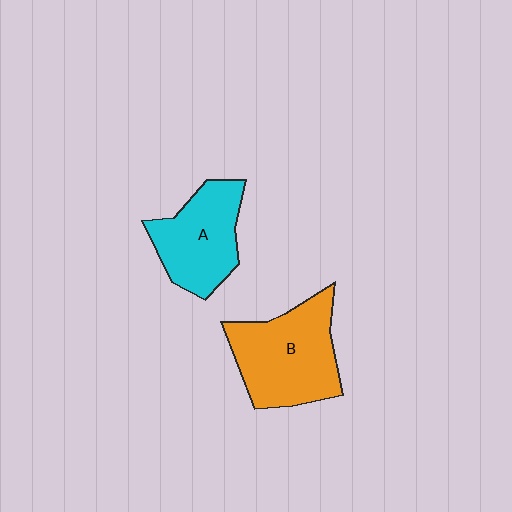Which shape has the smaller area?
Shape A (cyan).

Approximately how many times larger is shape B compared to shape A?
Approximately 1.3 times.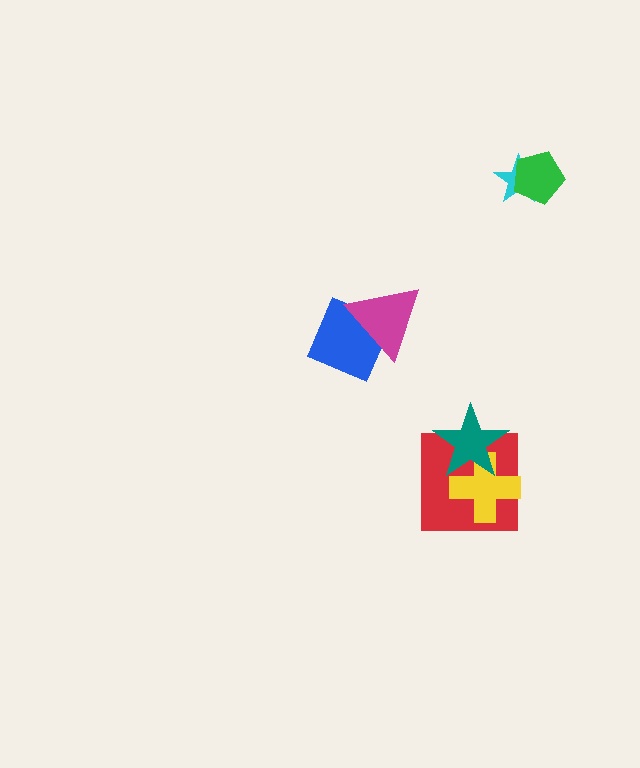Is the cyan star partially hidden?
Yes, it is partially covered by another shape.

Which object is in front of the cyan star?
The green pentagon is in front of the cyan star.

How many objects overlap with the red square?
2 objects overlap with the red square.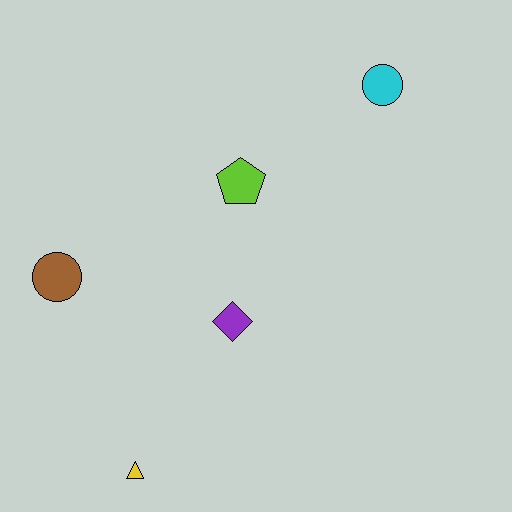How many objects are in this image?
There are 5 objects.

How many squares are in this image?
There are no squares.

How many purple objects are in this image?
There is 1 purple object.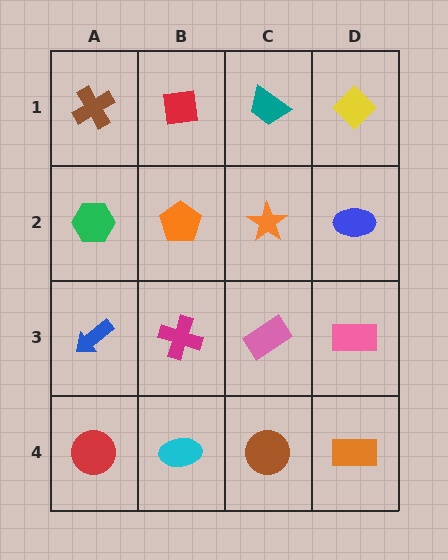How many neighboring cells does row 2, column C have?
4.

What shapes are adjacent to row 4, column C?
A pink rectangle (row 3, column C), a cyan ellipse (row 4, column B), an orange rectangle (row 4, column D).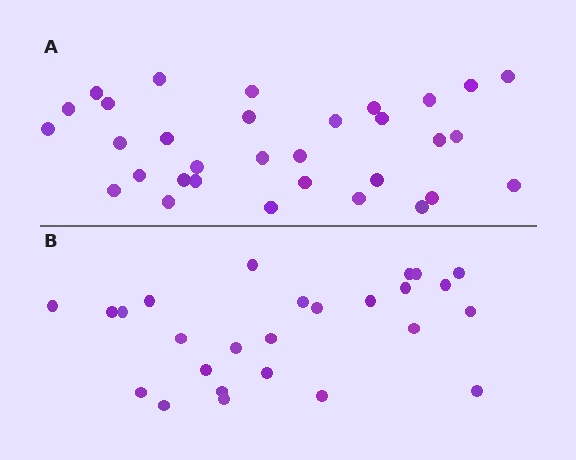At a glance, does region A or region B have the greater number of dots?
Region A (the top region) has more dots.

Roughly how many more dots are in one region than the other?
Region A has about 6 more dots than region B.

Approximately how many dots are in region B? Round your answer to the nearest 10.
About 30 dots. (The exact count is 26, which rounds to 30.)